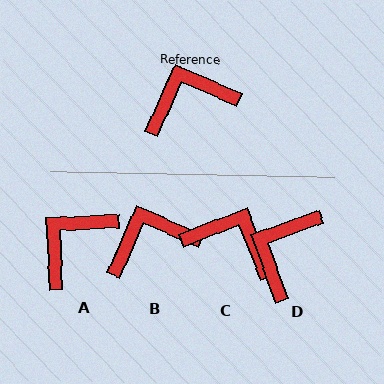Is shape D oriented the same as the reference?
No, it is off by about 44 degrees.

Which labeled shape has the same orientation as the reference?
B.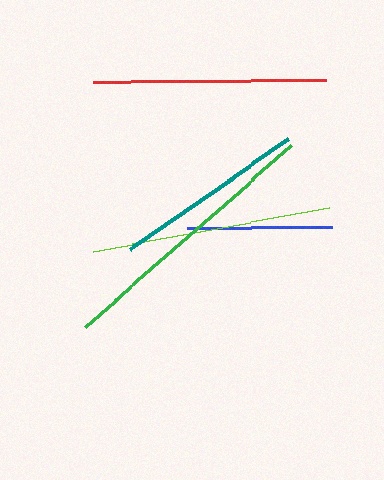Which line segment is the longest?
The green line is the longest at approximately 275 pixels.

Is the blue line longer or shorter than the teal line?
The teal line is longer than the blue line.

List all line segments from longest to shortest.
From longest to shortest: green, lime, red, teal, blue.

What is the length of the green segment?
The green segment is approximately 275 pixels long.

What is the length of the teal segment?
The teal segment is approximately 193 pixels long.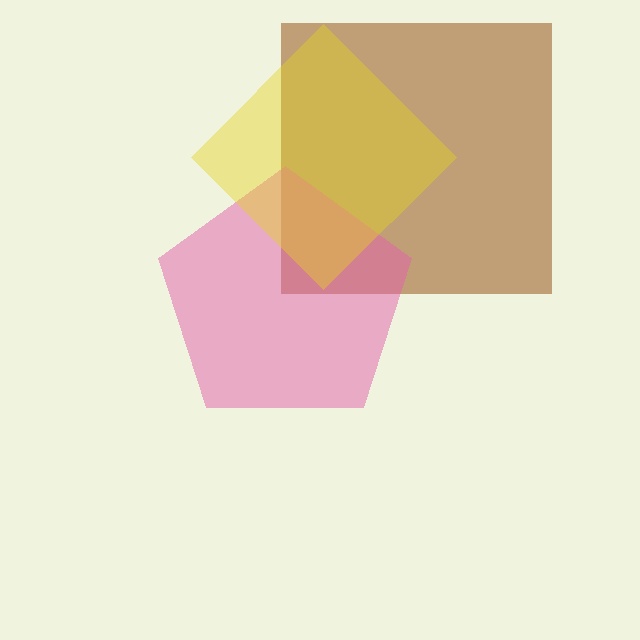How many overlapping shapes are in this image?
There are 3 overlapping shapes in the image.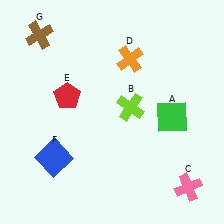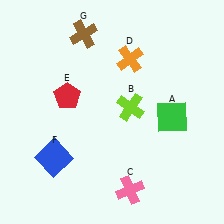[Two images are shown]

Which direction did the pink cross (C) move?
The pink cross (C) moved left.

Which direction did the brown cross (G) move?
The brown cross (G) moved right.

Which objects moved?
The objects that moved are: the pink cross (C), the brown cross (G).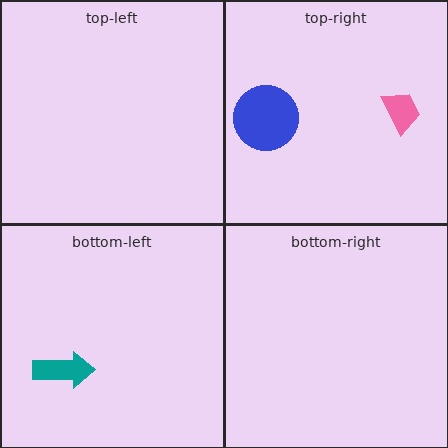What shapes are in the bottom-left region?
The teal arrow.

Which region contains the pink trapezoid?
The top-right region.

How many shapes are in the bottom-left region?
1.